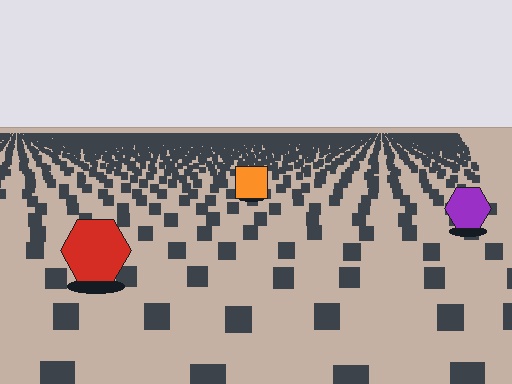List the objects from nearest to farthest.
From nearest to farthest: the red hexagon, the purple hexagon, the orange square.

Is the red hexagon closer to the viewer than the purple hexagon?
Yes. The red hexagon is closer — you can tell from the texture gradient: the ground texture is coarser near it.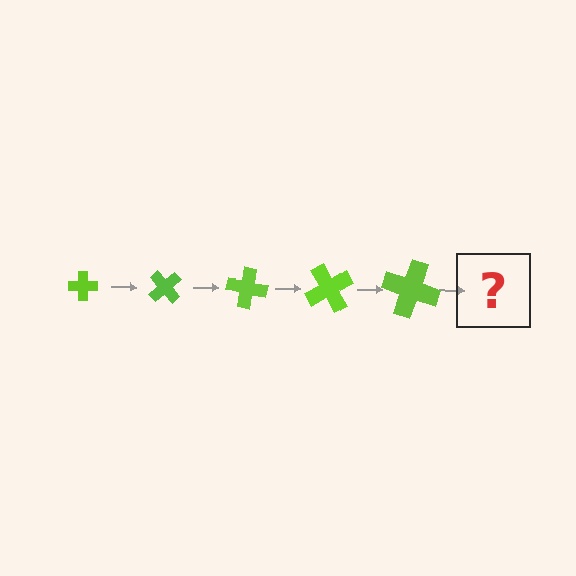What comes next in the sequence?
The next element should be a cross, larger than the previous one and rotated 250 degrees from the start.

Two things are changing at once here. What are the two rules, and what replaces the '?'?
The two rules are that the cross grows larger each step and it rotates 50 degrees each step. The '?' should be a cross, larger than the previous one and rotated 250 degrees from the start.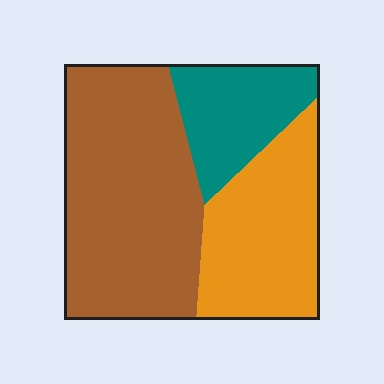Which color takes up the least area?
Teal, at roughly 20%.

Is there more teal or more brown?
Brown.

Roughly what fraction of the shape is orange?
Orange covers 31% of the shape.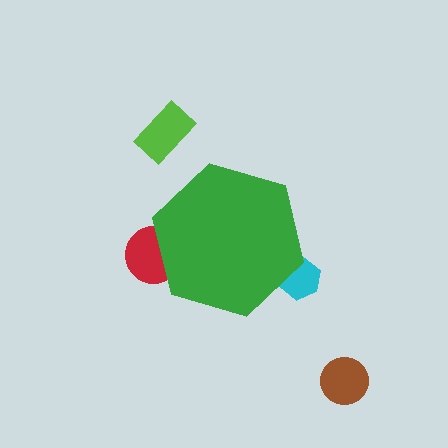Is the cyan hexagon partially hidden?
Yes, the cyan hexagon is partially hidden behind the green hexagon.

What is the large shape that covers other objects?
A green hexagon.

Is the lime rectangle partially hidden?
No, the lime rectangle is fully visible.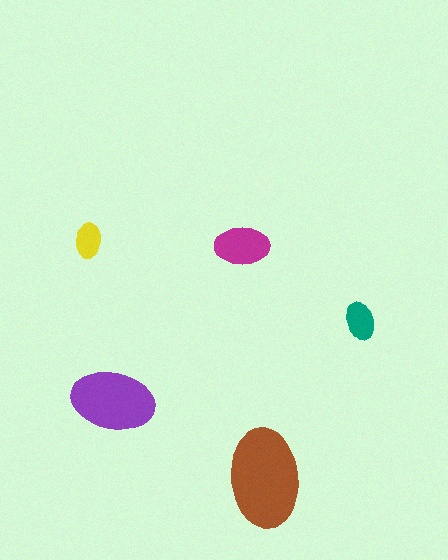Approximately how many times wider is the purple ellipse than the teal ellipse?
About 2 times wider.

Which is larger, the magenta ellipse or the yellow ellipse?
The magenta one.